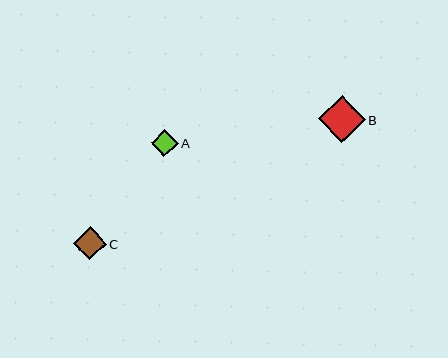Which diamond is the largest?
Diamond B is the largest with a size of approximately 47 pixels.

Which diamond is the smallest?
Diamond A is the smallest with a size of approximately 27 pixels.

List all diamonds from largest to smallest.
From largest to smallest: B, C, A.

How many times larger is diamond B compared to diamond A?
Diamond B is approximately 1.7 times the size of diamond A.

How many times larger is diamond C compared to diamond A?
Diamond C is approximately 1.2 times the size of diamond A.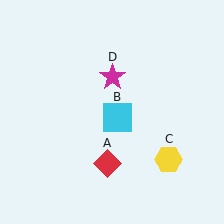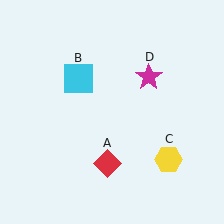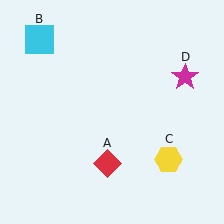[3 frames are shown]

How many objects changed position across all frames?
2 objects changed position: cyan square (object B), magenta star (object D).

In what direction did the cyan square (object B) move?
The cyan square (object B) moved up and to the left.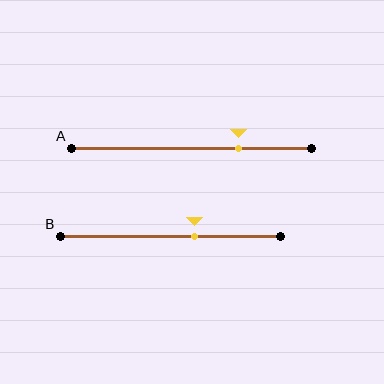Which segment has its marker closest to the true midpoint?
Segment B has its marker closest to the true midpoint.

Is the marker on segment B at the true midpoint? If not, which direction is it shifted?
No, the marker on segment B is shifted to the right by about 11% of the segment length.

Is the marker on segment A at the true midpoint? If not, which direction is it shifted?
No, the marker on segment A is shifted to the right by about 20% of the segment length.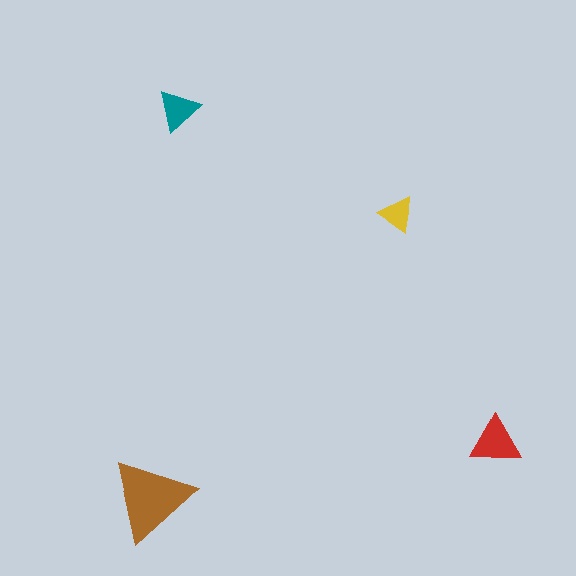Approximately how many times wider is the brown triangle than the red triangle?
About 1.5 times wider.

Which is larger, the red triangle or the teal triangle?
The red one.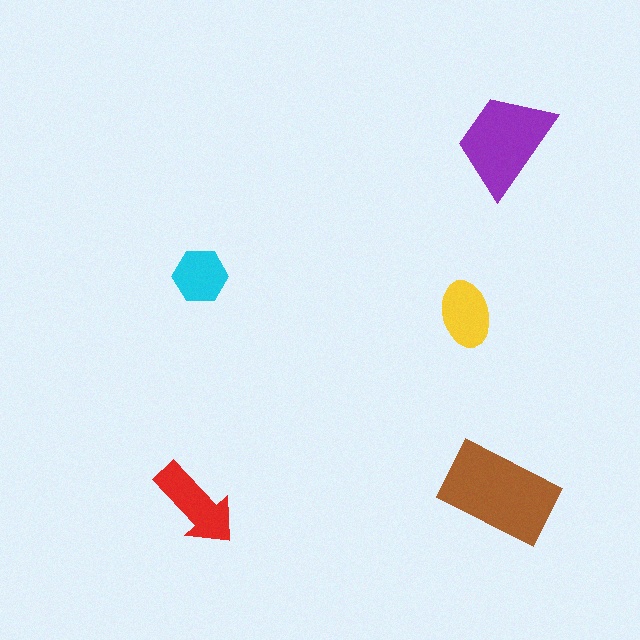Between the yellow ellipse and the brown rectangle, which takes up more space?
The brown rectangle.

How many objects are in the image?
There are 5 objects in the image.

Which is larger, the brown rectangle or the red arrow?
The brown rectangle.